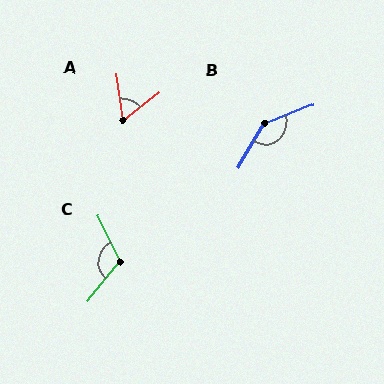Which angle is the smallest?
A, at approximately 60 degrees.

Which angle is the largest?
B, at approximately 142 degrees.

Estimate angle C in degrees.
Approximately 116 degrees.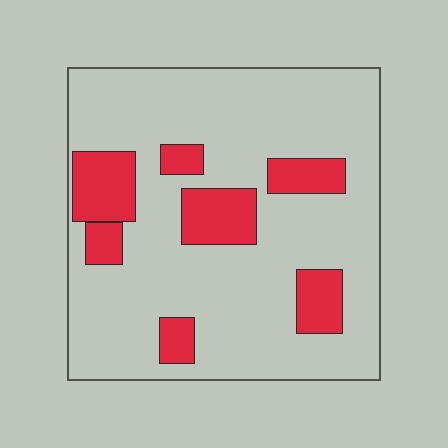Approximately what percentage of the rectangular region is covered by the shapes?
Approximately 20%.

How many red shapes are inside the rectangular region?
7.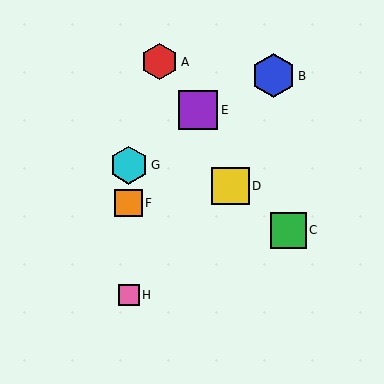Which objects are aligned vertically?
Objects F, G, H are aligned vertically.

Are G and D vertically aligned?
No, G is at x≈129 and D is at x≈230.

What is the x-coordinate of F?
Object F is at x≈129.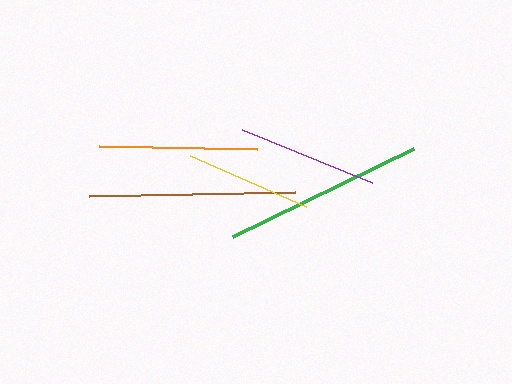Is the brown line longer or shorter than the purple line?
The brown line is longer than the purple line.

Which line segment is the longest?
The brown line is the longest at approximately 205 pixels.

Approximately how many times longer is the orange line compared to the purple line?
The orange line is approximately 1.1 times the length of the purple line.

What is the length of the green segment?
The green segment is approximately 201 pixels long.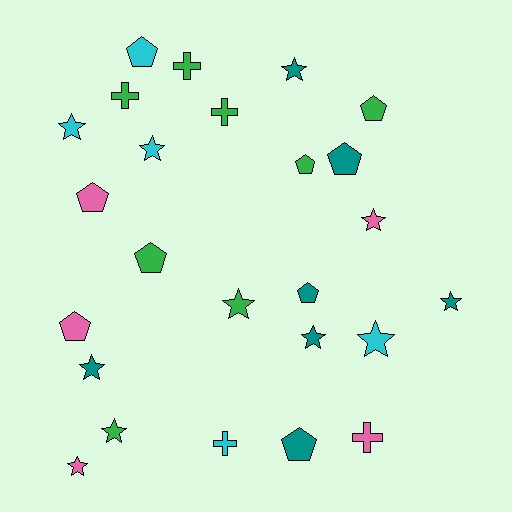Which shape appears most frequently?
Star, with 11 objects.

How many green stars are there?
There are 2 green stars.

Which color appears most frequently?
Green, with 8 objects.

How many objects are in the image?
There are 25 objects.